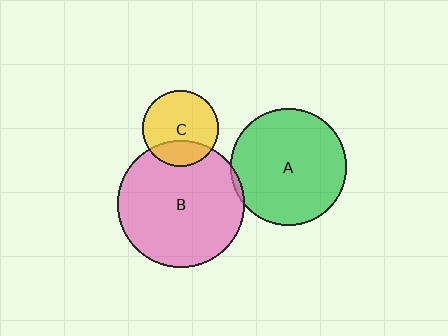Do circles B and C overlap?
Yes.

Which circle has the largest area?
Circle B (pink).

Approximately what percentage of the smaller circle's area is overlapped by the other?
Approximately 25%.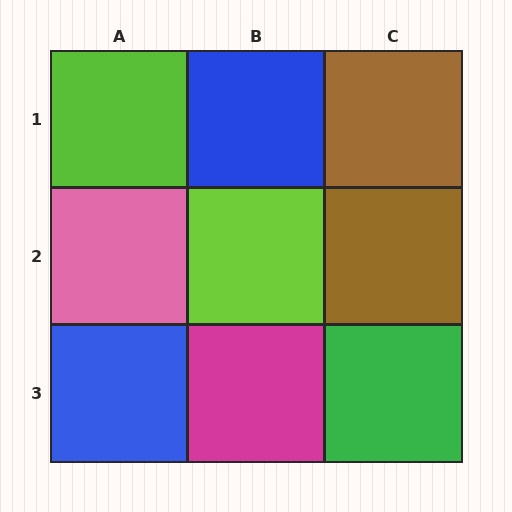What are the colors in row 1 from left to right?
Lime, blue, brown.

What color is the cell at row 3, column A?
Blue.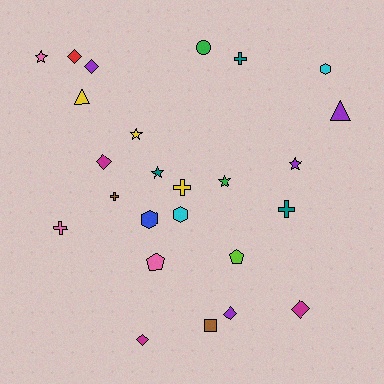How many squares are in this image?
There is 1 square.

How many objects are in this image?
There are 25 objects.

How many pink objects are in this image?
There are 3 pink objects.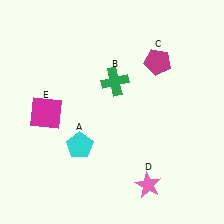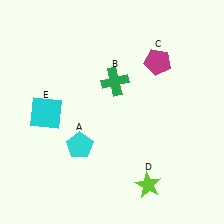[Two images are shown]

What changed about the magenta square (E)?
In Image 1, E is magenta. In Image 2, it changed to cyan.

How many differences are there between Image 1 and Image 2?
There are 2 differences between the two images.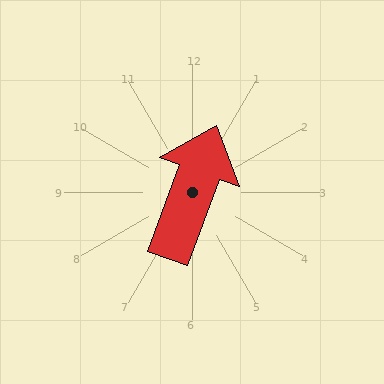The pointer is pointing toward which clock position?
Roughly 1 o'clock.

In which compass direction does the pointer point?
North.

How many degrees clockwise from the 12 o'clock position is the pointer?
Approximately 20 degrees.